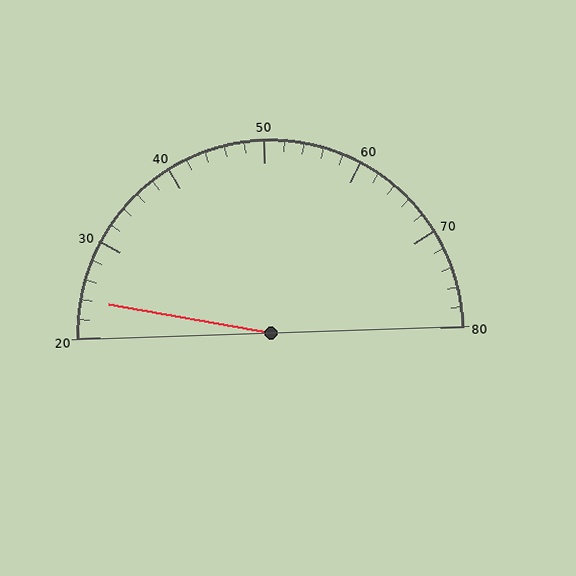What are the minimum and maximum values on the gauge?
The gauge ranges from 20 to 80.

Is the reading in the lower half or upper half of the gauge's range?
The reading is in the lower half of the range (20 to 80).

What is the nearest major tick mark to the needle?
The nearest major tick mark is 20.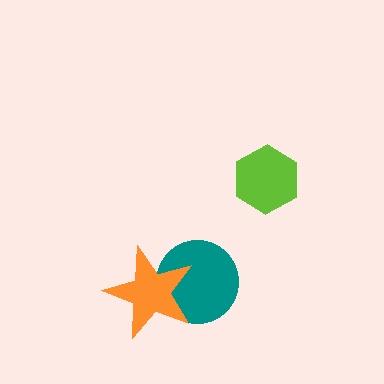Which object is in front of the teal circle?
The orange star is in front of the teal circle.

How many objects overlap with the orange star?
1 object overlaps with the orange star.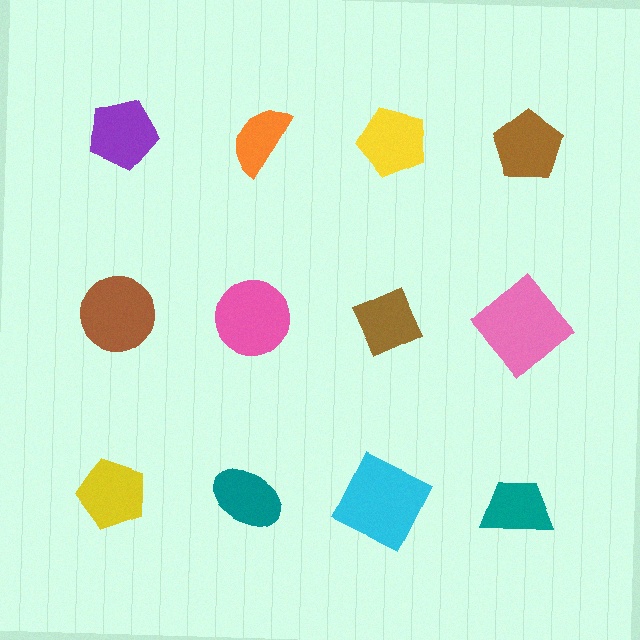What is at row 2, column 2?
A pink circle.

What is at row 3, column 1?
A yellow pentagon.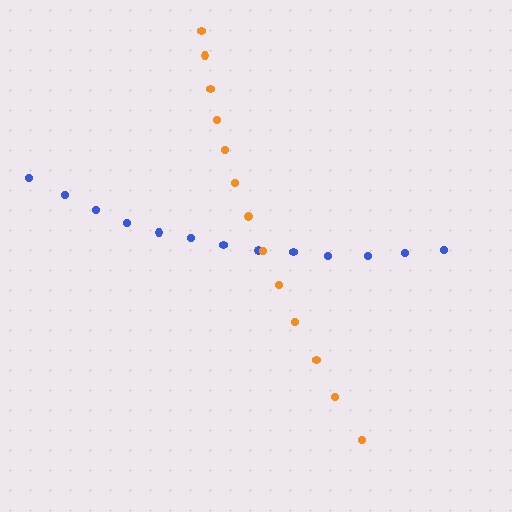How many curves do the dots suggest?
There are 2 distinct paths.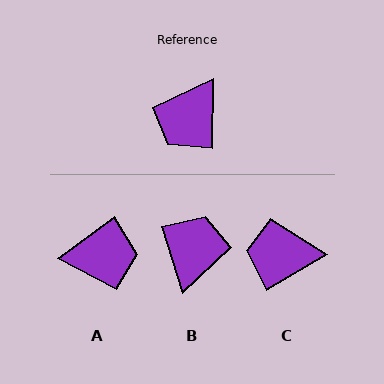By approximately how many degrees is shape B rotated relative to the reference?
Approximately 163 degrees clockwise.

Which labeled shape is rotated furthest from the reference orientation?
B, about 163 degrees away.